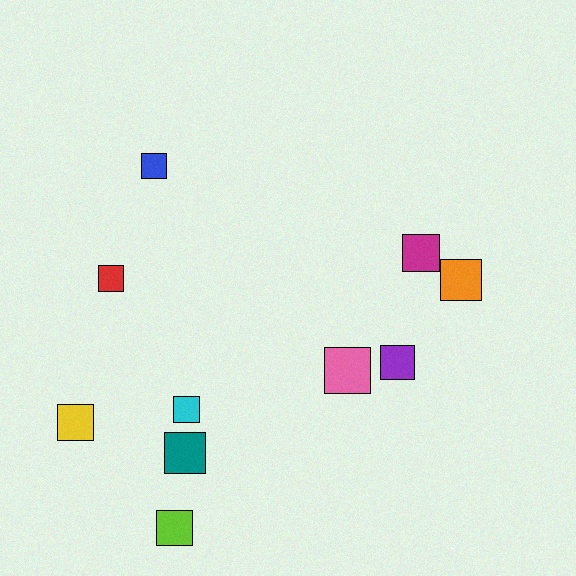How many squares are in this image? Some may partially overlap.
There are 10 squares.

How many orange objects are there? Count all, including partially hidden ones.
There is 1 orange object.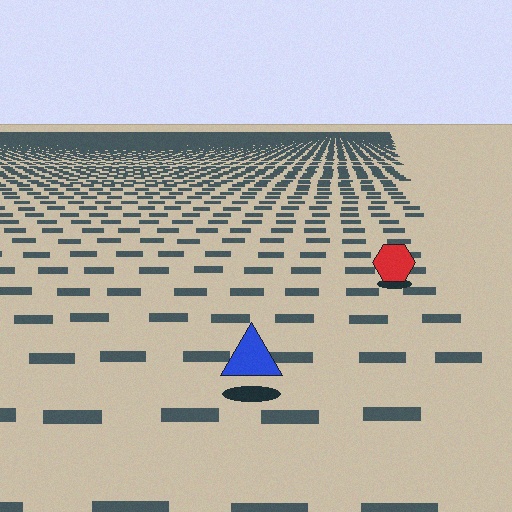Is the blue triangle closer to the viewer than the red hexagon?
Yes. The blue triangle is closer — you can tell from the texture gradient: the ground texture is coarser near it.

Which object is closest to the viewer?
The blue triangle is closest. The texture marks near it are larger and more spread out.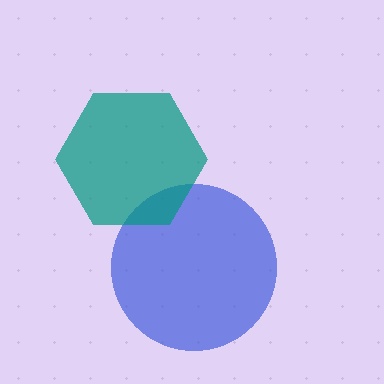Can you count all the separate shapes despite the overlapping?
Yes, there are 2 separate shapes.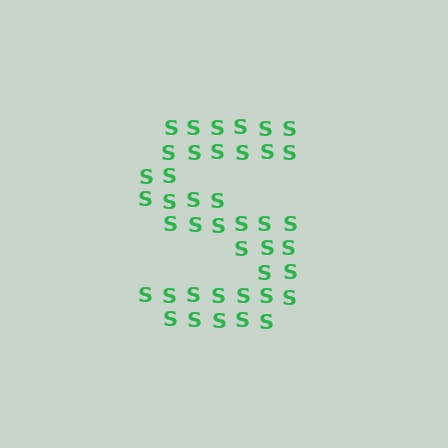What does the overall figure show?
The overall figure shows the letter S.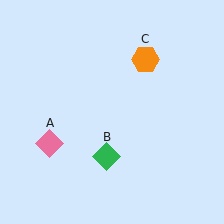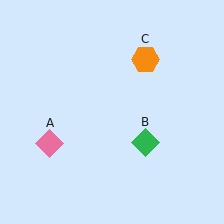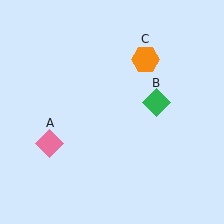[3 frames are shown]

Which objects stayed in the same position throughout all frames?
Pink diamond (object A) and orange hexagon (object C) remained stationary.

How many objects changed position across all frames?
1 object changed position: green diamond (object B).